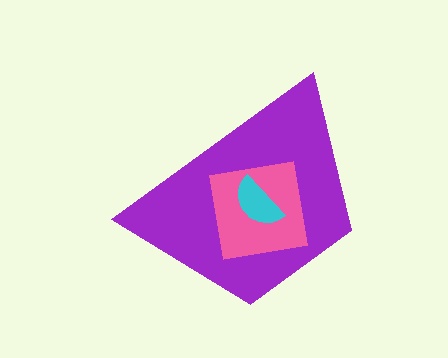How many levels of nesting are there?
3.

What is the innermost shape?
The cyan semicircle.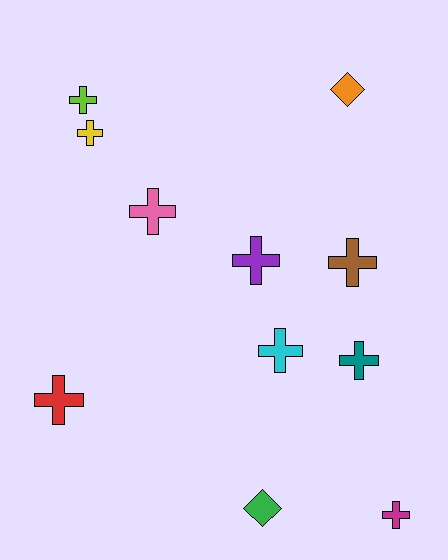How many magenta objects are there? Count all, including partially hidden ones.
There is 1 magenta object.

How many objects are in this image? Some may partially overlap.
There are 11 objects.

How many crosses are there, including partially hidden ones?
There are 9 crosses.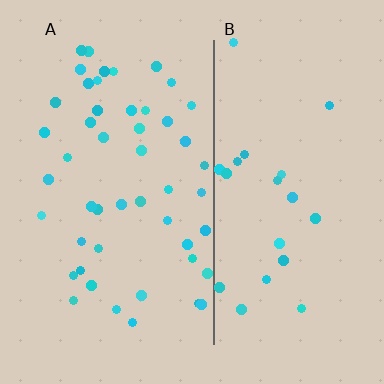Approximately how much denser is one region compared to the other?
Approximately 2.2× — region A over region B.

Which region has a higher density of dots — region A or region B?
A (the left).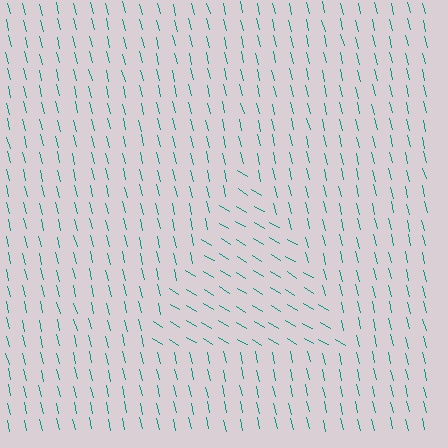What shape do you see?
I see a triangle.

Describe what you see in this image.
The image is filled with small teal line segments. A triangle region in the image has lines oriented differently from the surrounding lines, creating a visible texture boundary.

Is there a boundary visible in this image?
Yes, there is a texture boundary formed by a change in line orientation.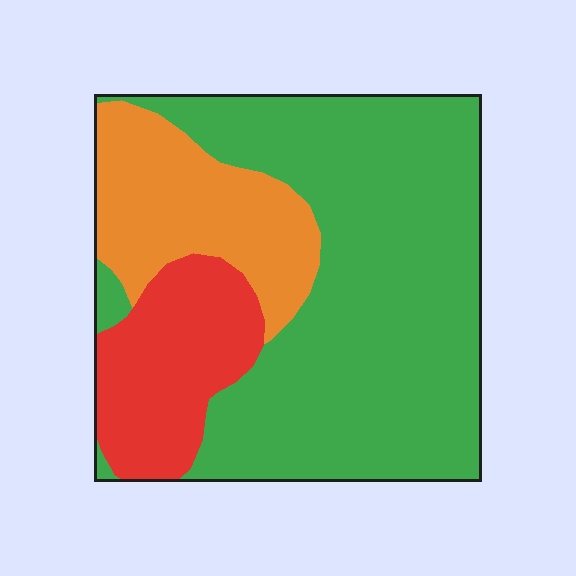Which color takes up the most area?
Green, at roughly 60%.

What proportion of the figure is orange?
Orange covers 20% of the figure.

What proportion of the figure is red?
Red covers roughly 20% of the figure.